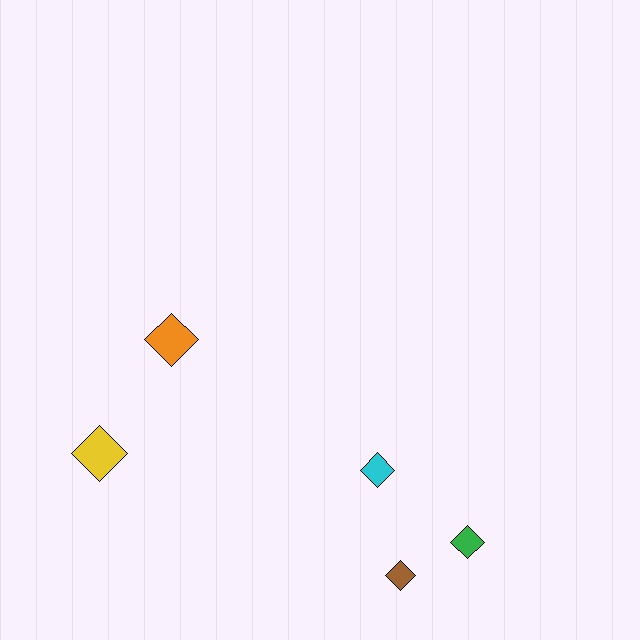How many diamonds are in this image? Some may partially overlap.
There are 5 diamonds.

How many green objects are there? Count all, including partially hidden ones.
There is 1 green object.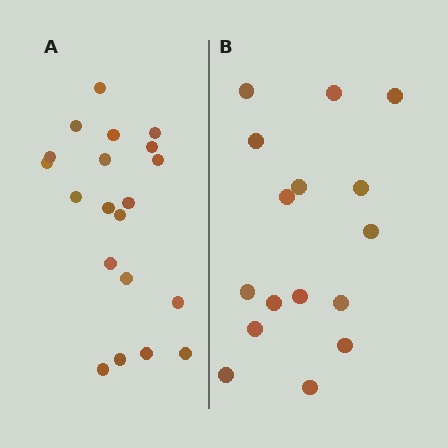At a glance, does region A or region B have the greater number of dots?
Region A (the left region) has more dots.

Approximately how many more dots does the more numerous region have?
Region A has about 4 more dots than region B.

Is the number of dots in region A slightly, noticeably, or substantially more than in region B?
Region A has noticeably more, but not dramatically so. The ratio is roughly 1.2 to 1.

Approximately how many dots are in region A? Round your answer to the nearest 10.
About 20 dots.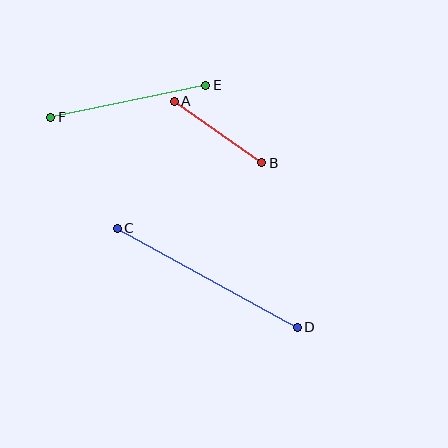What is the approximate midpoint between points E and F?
The midpoint is at approximately (128, 101) pixels.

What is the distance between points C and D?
The distance is approximately 206 pixels.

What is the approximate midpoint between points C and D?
The midpoint is at approximately (207, 278) pixels.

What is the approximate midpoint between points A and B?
The midpoint is at approximately (218, 132) pixels.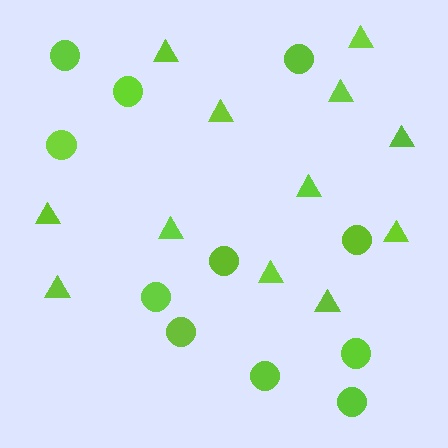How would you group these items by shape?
There are 2 groups: one group of triangles (12) and one group of circles (11).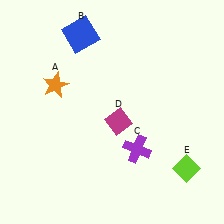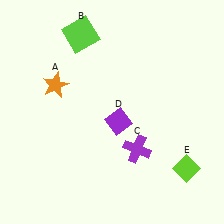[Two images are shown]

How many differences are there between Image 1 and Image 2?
There are 2 differences between the two images.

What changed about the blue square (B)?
In Image 1, B is blue. In Image 2, it changed to lime.